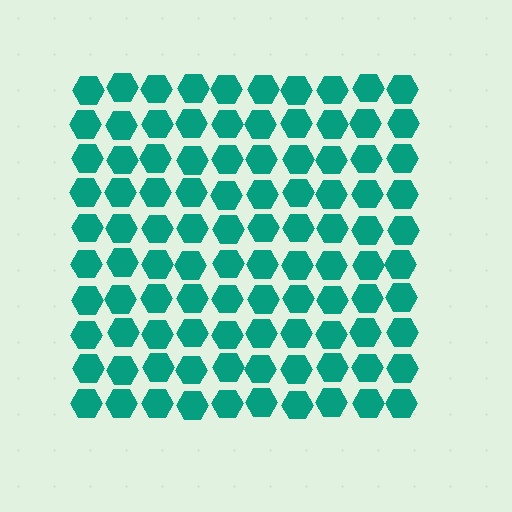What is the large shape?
The large shape is a square.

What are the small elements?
The small elements are hexagons.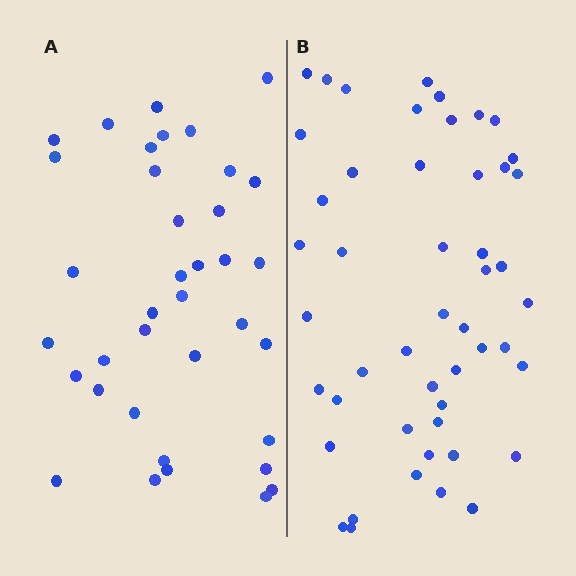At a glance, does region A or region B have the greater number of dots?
Region B (the right region) has more dots.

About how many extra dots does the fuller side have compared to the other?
Region B has roughly 12 or so more dots than region A.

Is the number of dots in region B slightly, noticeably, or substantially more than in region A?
Region B has noticeably more, but not dramatically so. The ratio is roughly 1.3 to 1.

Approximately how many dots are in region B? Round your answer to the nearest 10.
About 50 dots. (The exact count is 49, which rounds to 50.)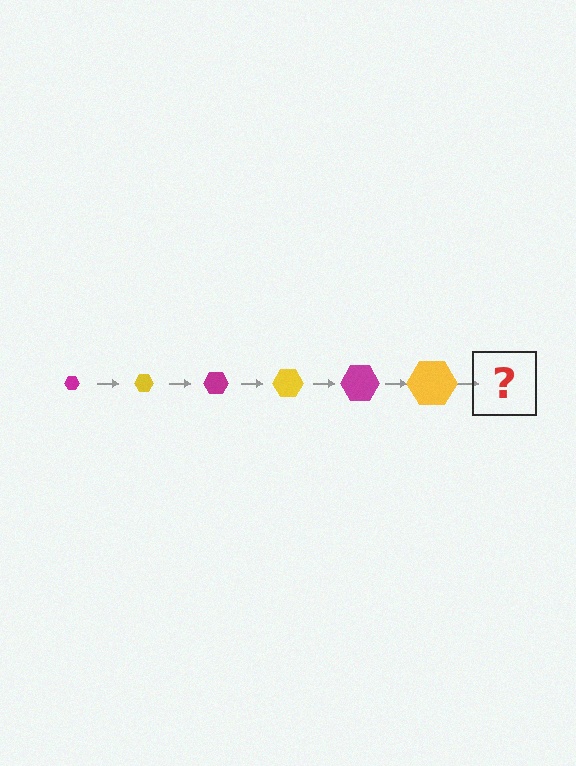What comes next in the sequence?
The next element should be a magenta hexagon, larger than the previous one.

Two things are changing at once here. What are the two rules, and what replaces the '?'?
The two rules are that the hexagon grows larger each step and the color cycles through magenta and yellow. The '?' should be a magenta hexagon, larger than the previous one.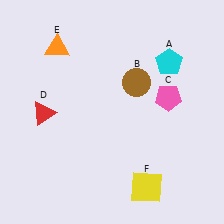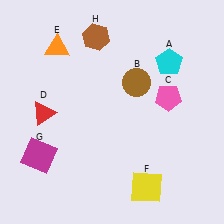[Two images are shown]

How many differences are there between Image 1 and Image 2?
There are 2 differences between the two images.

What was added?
A magenta square (G), a brown hexagon (H) were added in Image 2.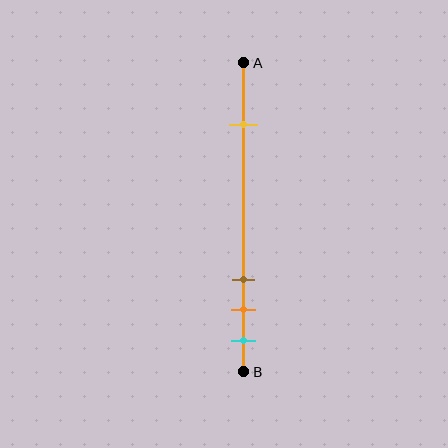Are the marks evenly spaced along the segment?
No, the marks are not evenly spaced.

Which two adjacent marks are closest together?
The orange and cyan marks are the closest adjacent pair.